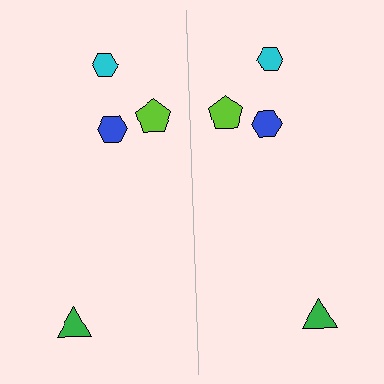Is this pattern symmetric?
Yes, this pattern has bilateral (reflection) symmetry.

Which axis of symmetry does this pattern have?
The pattern has a vertical axis of symmetry running through the center of the image.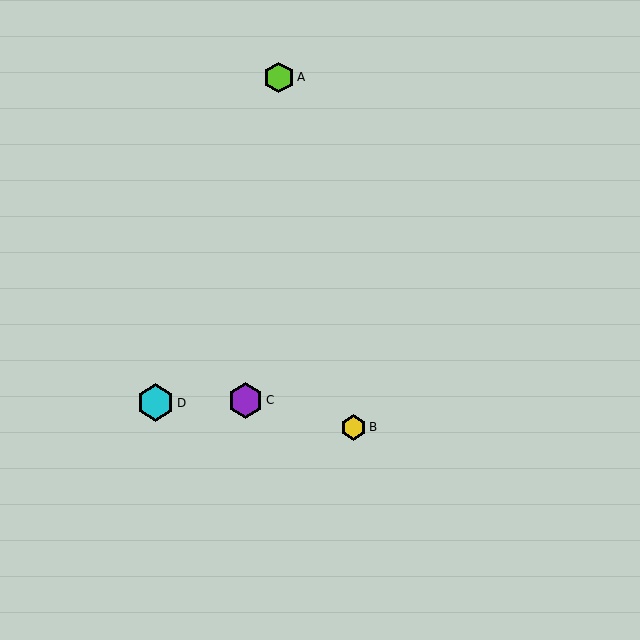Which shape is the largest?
The cyan hexagon (labeled D) is the largest.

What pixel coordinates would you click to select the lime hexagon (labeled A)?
Click at (279, 77) to select the lime hexagon A.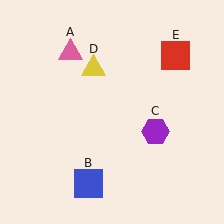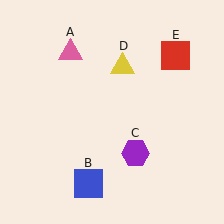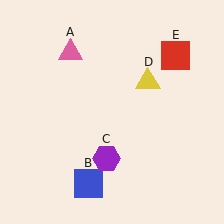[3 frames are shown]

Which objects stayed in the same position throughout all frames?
Pink triangle (object A) and blue square (object B) and red square (object E) remained stationary.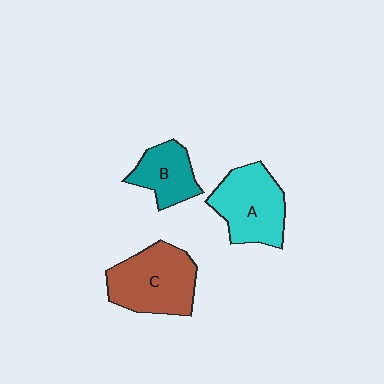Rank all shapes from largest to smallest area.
From largest to smallest: C (brown), A (cyan), B (teal).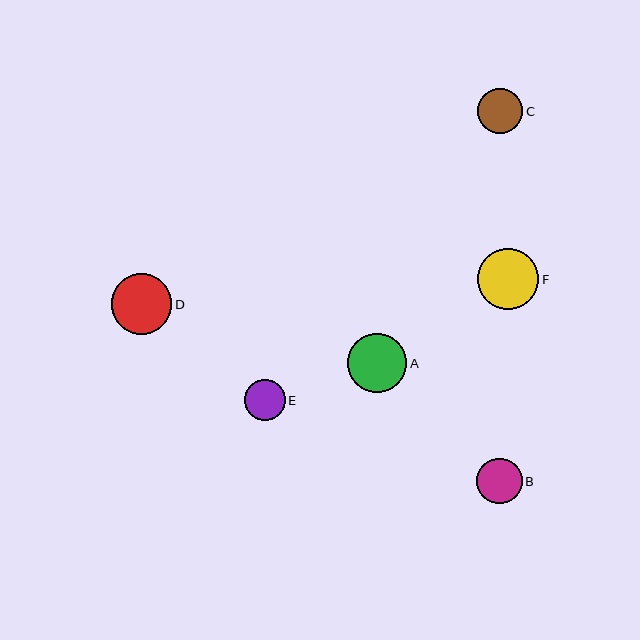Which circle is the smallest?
Circle E is the smallest with a size of approximately 41 pixels.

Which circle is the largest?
Circle F is the largest with a size of approximately 61 pixels.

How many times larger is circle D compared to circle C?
Circle D is approximately 1.3 times the size of circle C.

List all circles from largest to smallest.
From largest to smallest: F, D, A, B, C, E.